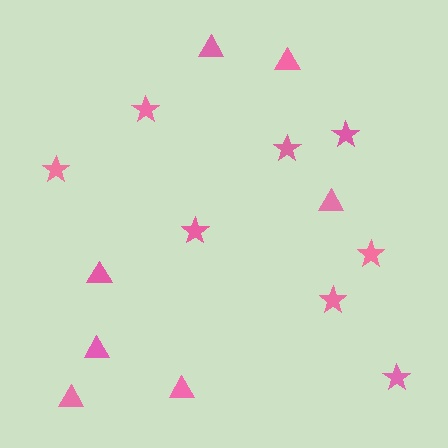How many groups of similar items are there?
There are 2 groups: one group of triangles (7) and one group of stars (8).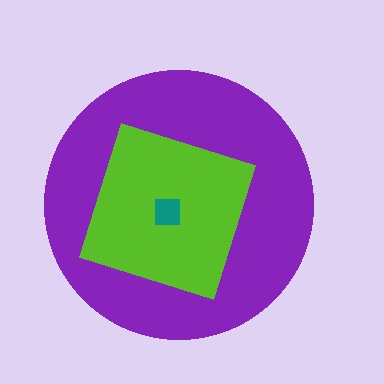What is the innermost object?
The teal square.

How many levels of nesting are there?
3.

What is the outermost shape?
The purple circle.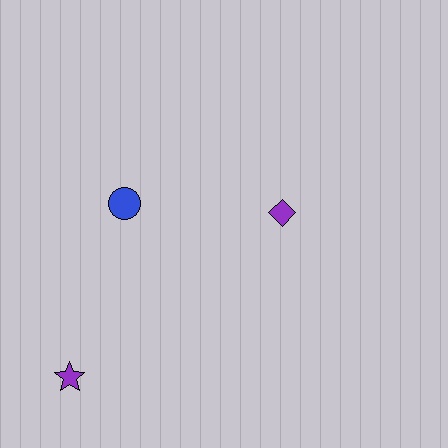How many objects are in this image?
There are 3 objects.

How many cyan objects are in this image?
There are no cyan objects.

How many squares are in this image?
There are no squares.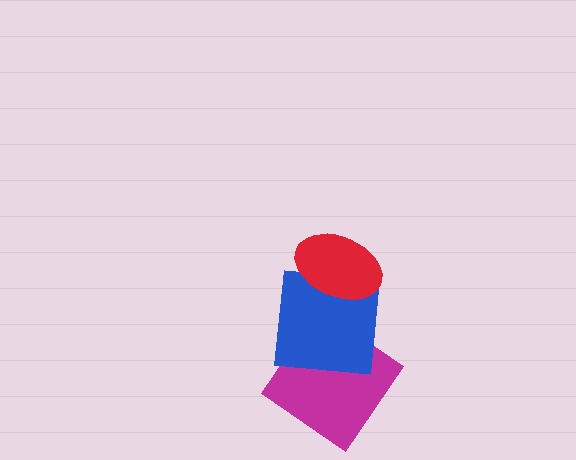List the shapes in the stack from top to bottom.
From top to bottom: the red ellipse, the blue square, the magenta diamond.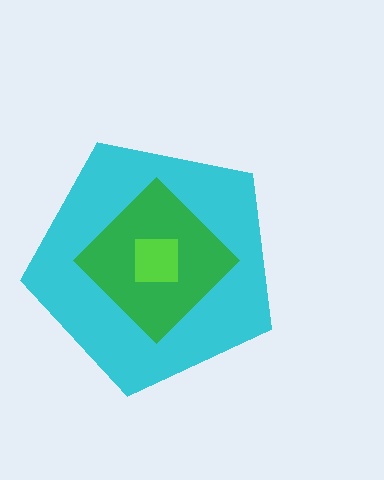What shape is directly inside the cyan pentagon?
The green diamond.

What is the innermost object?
The lime square.